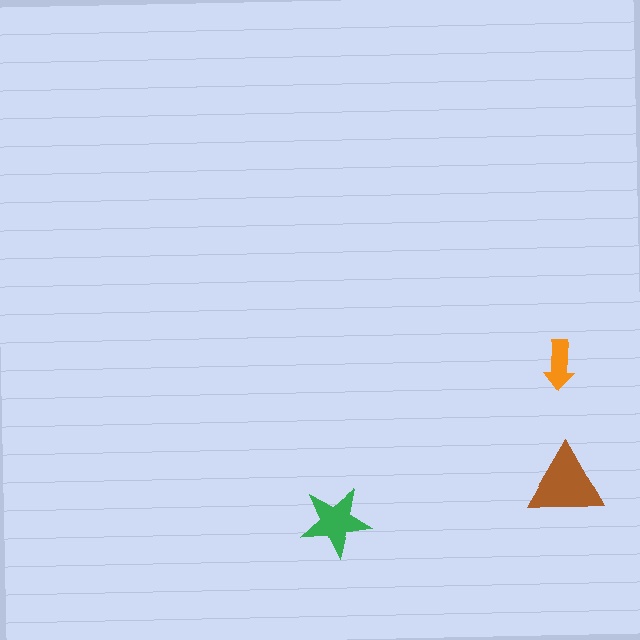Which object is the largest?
The brown triangle.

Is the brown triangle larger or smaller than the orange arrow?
Larger.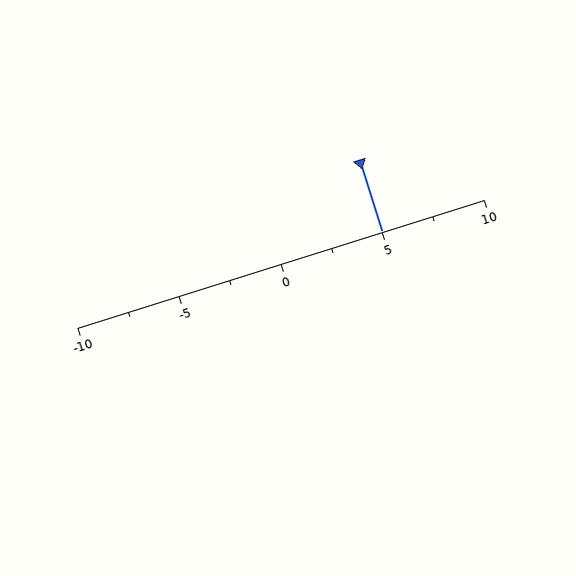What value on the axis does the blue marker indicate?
The marker indicates approximately 5.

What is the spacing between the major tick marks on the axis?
The major ticks are spaced 5 apart.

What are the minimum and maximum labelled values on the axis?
The axis runs from -10 to 10.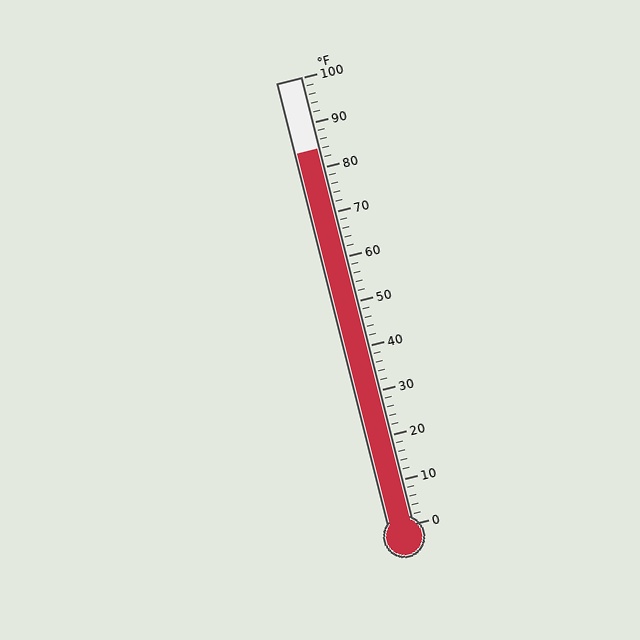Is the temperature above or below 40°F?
The temperature is above 40°F.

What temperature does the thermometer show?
The thermometer shows approximately 84°F.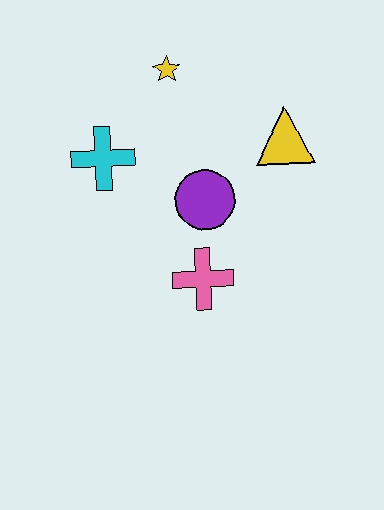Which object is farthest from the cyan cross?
The yellow triangle is farthest from the cyan cross.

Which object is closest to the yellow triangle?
The purple circle is closest to the yellow triangle.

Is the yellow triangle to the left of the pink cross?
No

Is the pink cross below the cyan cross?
Yes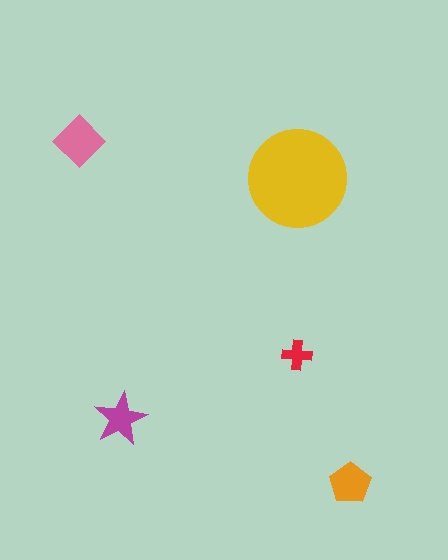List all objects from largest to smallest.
The yellow circle, the pink diamond, the orange pentagon, the magenta star, the red cross.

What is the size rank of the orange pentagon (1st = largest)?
3rd.